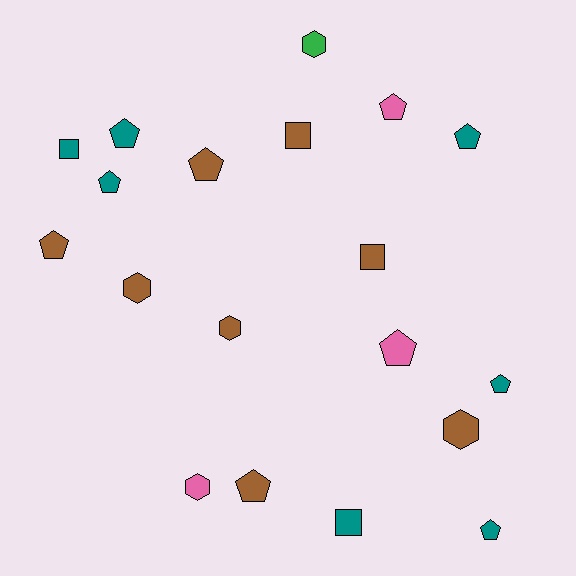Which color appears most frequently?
Brown, with 8 objects.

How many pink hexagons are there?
There is 1 pink hexagon.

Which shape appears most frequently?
Pentagon, with 10 objects.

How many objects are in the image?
There are 19 objects.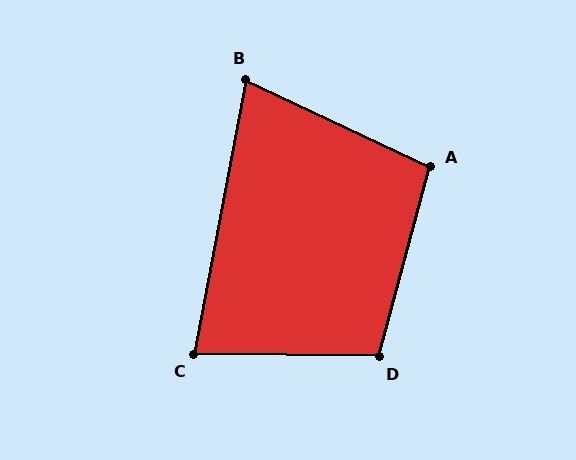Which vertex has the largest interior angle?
D, at approximately 104 degrees.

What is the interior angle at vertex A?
Approximately 100 degrees (obtuse).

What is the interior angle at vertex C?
Approximately 80 degrees (acute).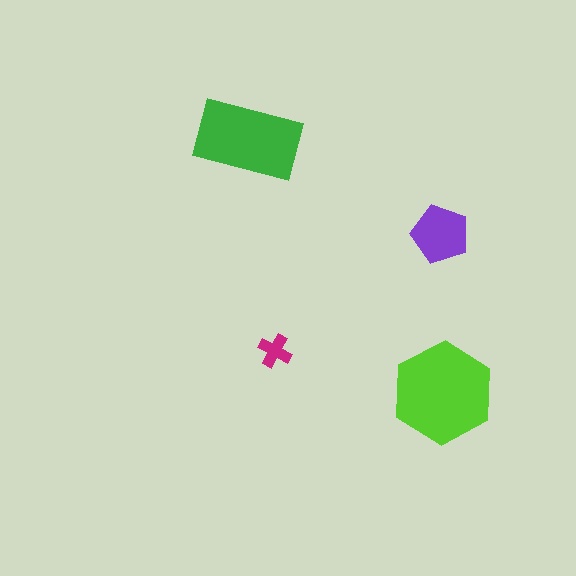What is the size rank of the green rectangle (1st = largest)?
2nd.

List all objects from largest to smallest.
The lime hexagon, the green rectangle, the purple pentagon, the magenta cross.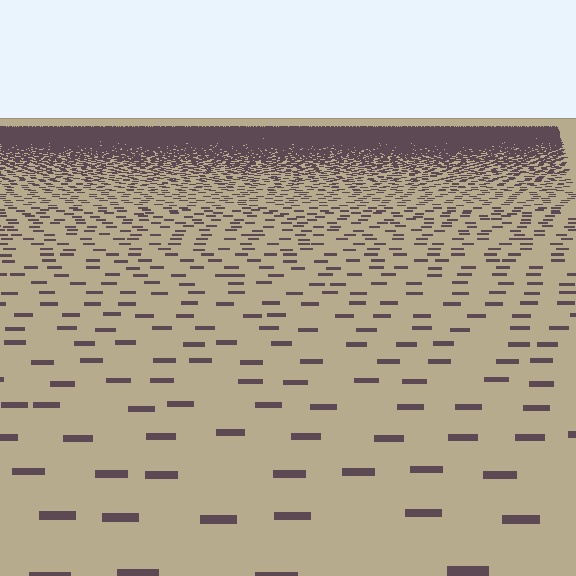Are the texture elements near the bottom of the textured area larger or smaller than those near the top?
Larger. Near the bottom, elements are closer to the viewer and appear at a bigger on-screen size.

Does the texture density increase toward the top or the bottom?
Density increases toward the top.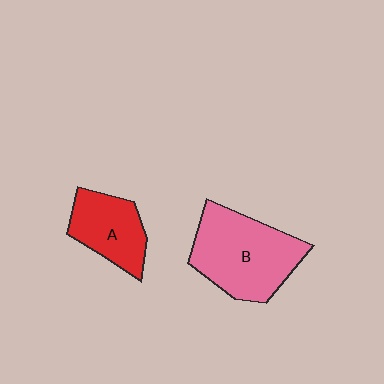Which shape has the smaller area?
Shape A (red).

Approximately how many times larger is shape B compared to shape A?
Approximately 1.6 times.